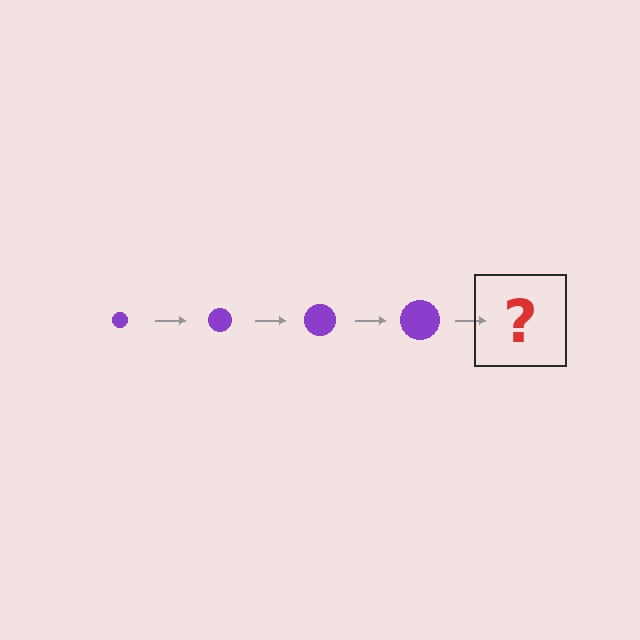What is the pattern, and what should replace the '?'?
The pattern is that the circle gets progressively larger each step. The '?' should be a purple circle, larger than the previous one.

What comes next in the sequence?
The next element should be a purple circle, larger than the previous one.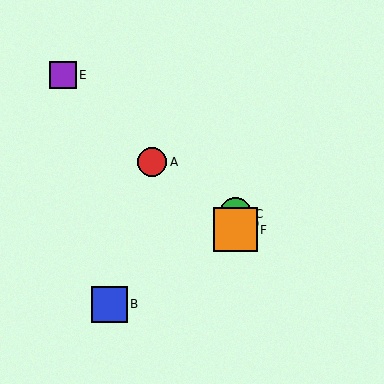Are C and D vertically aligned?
Yes, both are at x≈236.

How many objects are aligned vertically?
3 objects (C, D, F) are aligned vertically.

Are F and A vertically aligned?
No, F is at x≈236 and A is at x≈152.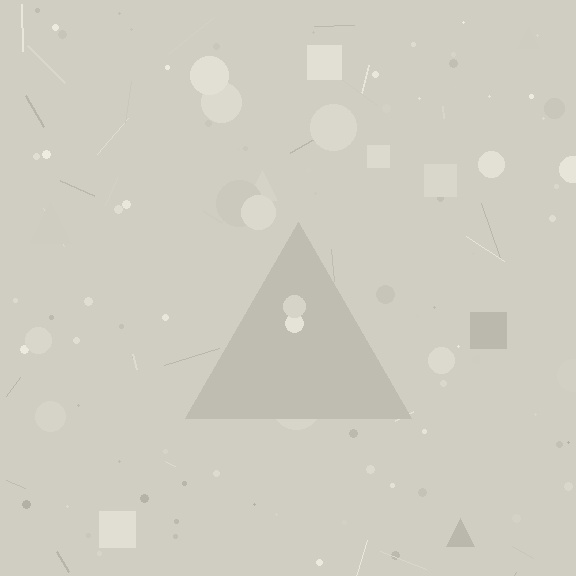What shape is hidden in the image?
A triangle is hidden in the image.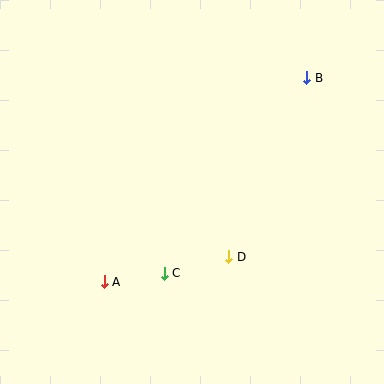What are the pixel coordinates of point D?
Point D is at (229, 257).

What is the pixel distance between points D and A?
The distance between D and A is 127 pixels.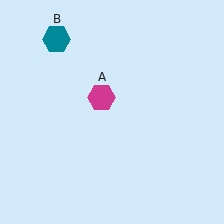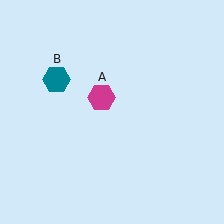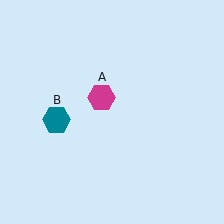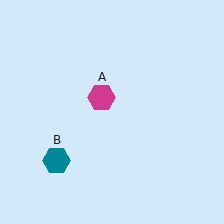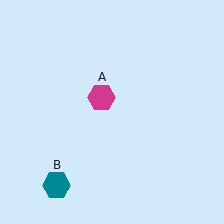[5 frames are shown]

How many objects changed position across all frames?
1 object changed position: teal hexagon (object B).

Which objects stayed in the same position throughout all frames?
Magenta hexagon (object A) remained stationary.